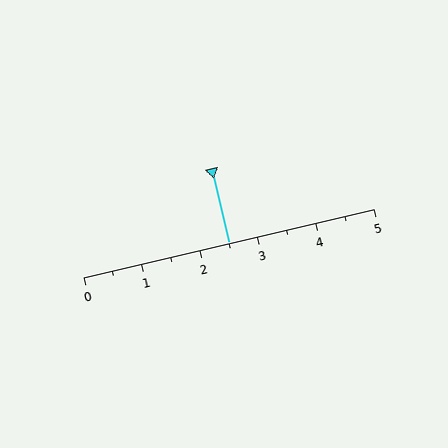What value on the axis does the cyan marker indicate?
The marker indicates approximately 2.5.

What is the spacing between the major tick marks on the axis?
The major ticks are spaced 1 apart.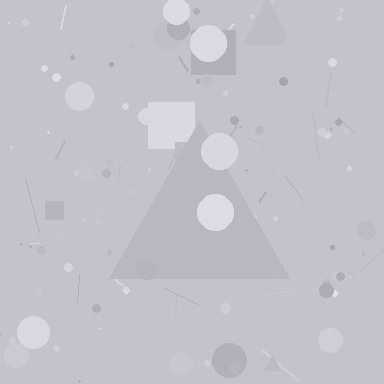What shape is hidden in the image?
A triangle is hidden in the image.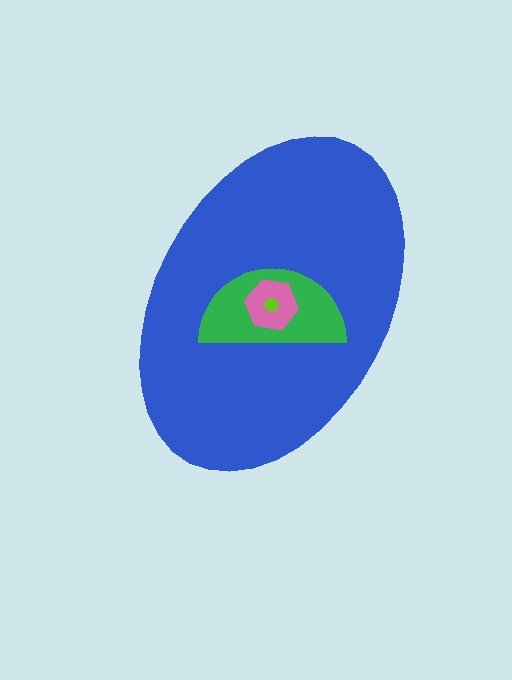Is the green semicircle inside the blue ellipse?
Yes.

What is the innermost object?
The lime circle.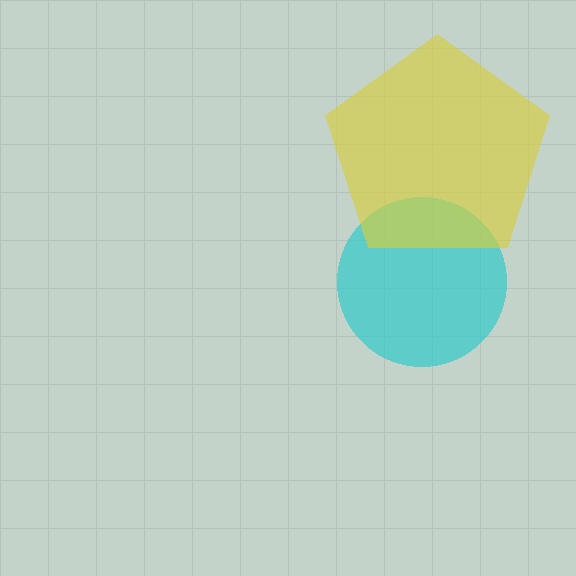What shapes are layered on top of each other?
The layered shapes are: a cyan circle, a yellow pentagon.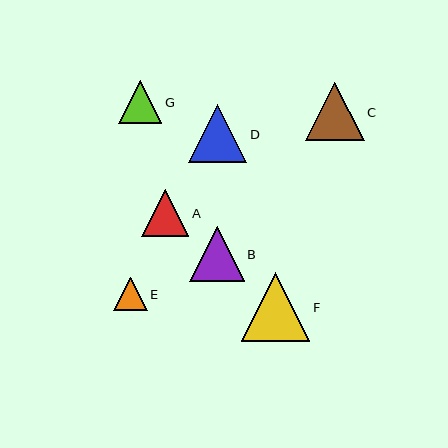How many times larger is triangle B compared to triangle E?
Triangle B is approximately 1.6 times the size of triangle E.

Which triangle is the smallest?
Triangle E is the smallest with a size of approximately 34 pixels.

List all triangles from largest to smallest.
From largest to smallest: F, D, C, B, A, G, E.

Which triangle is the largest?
Triangle F is the largest with a size of approximately 69 pixels.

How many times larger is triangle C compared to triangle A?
Triangle C is approximately 1.2 times the size of triangle A.